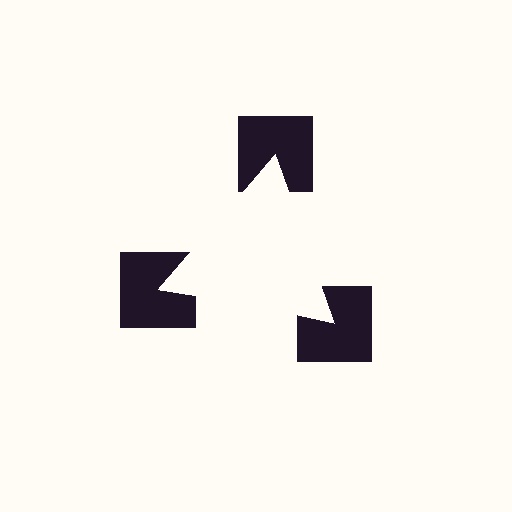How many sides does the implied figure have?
3 sides.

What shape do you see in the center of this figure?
An illusory triangle — its edges are inferred from the aligned wedge cuts in the notched squares, not physically drawn.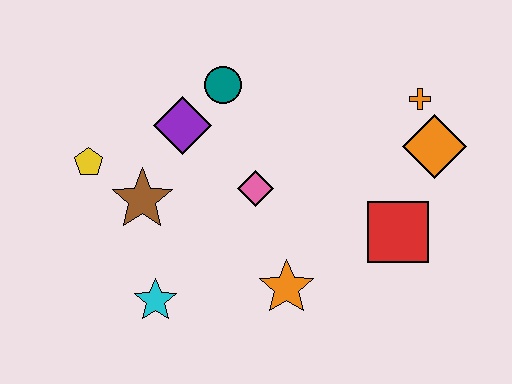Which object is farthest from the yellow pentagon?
The orange diamond is farthest from the yellow pentagon.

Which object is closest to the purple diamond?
The teal circle is closest to the purple diamond.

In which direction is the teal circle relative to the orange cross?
The teal circle is to the left of the orange cross.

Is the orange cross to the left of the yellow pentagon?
No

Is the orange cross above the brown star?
Yes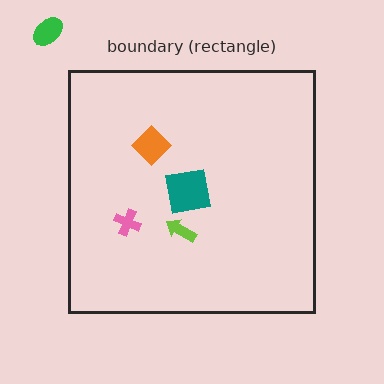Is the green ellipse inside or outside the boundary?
Outside.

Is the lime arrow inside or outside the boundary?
Inside.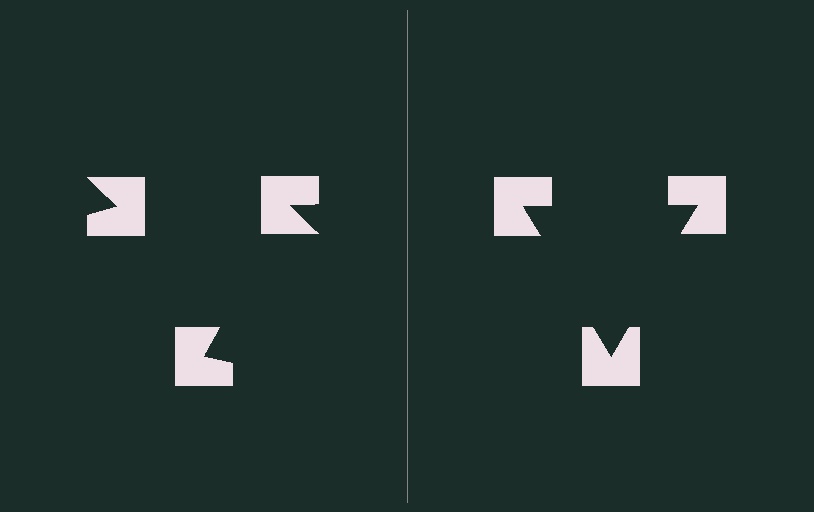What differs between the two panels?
The notched squares are positioned identically on both sides; only the wedge orientations differ. On the right they align to a triangle; on the left they are misaligned.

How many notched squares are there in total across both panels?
6 — 3 on each side.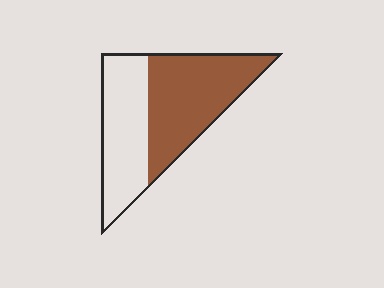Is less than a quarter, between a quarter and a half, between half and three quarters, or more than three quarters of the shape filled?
Between half and three quarters.